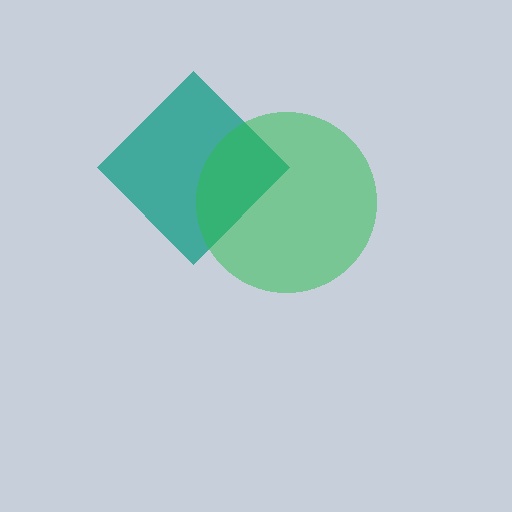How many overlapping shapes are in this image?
There are 2 overlapping shapes in the image.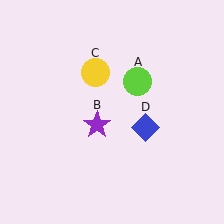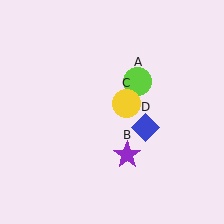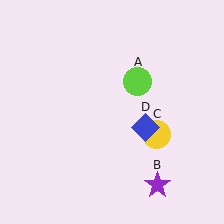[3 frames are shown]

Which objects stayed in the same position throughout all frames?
Lime circle (object A) and blue diamond (object D) remained stationary.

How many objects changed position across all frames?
2 objects changed position: purple star (object B), yellow circle (object C).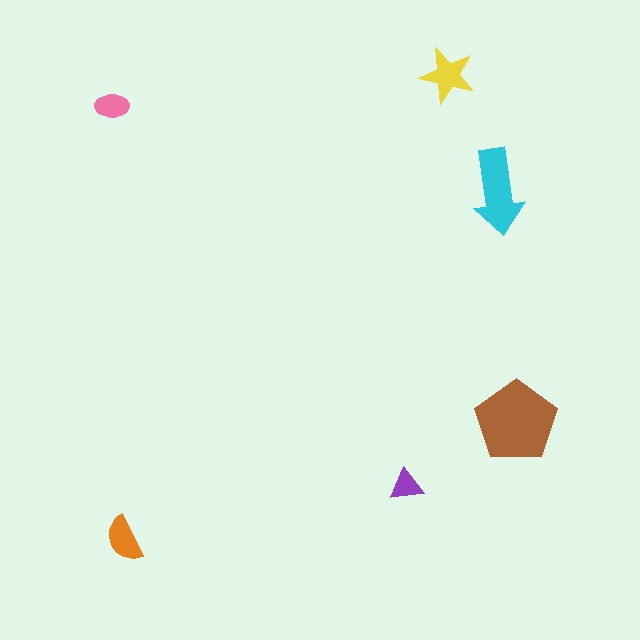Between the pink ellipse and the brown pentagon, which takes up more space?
The brown pentagon.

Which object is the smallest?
The purple triangle.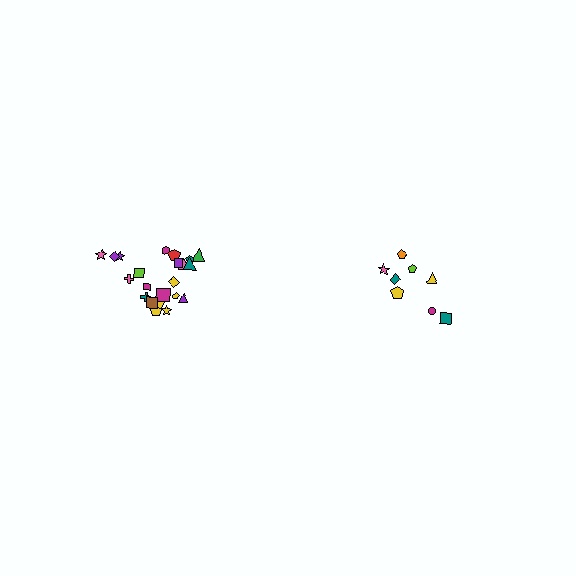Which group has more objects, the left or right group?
The left group.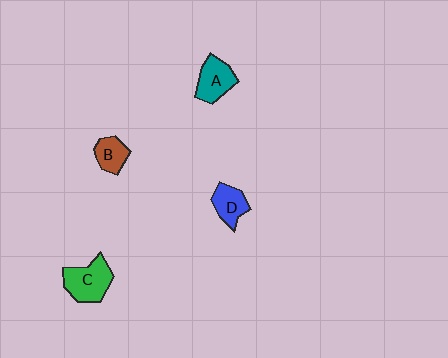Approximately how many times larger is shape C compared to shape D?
Approximately 1.5 times.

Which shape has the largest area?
Shape C (green).